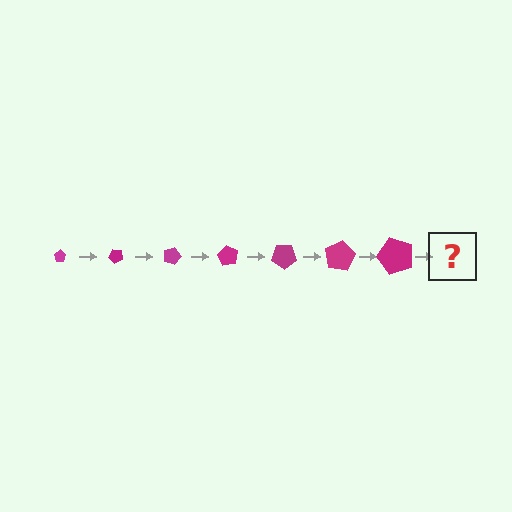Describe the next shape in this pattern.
It should be a pentagon, larger than the previous one and rotated 315 degrees from the start.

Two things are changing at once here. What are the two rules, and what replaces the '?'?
The two rules are that the pentagon grows larger each step and it rotates 45 degrees each step. The '?' should be a pentagon, larger than the previous one and rotated 315 degrees from the start.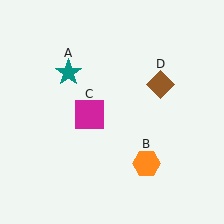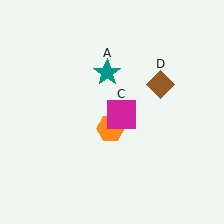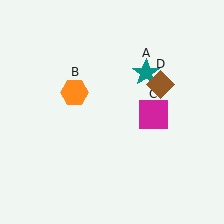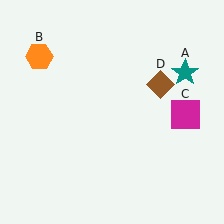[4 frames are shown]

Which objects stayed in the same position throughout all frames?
Brown diamond (object D) remained stationary.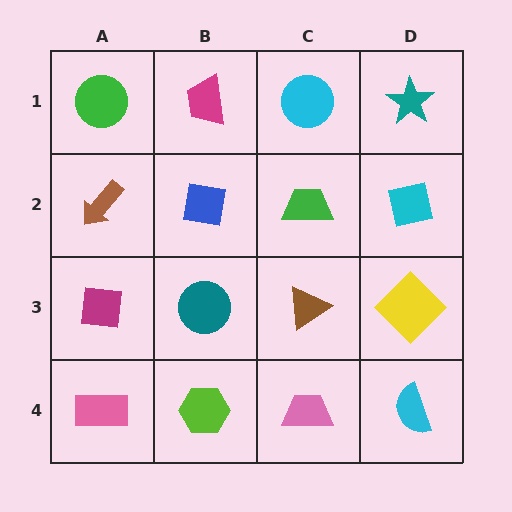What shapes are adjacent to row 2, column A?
A green circle (row 1, column A), a magenta square (row 3, column A), a blue square (row 2, column B).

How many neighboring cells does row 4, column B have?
3.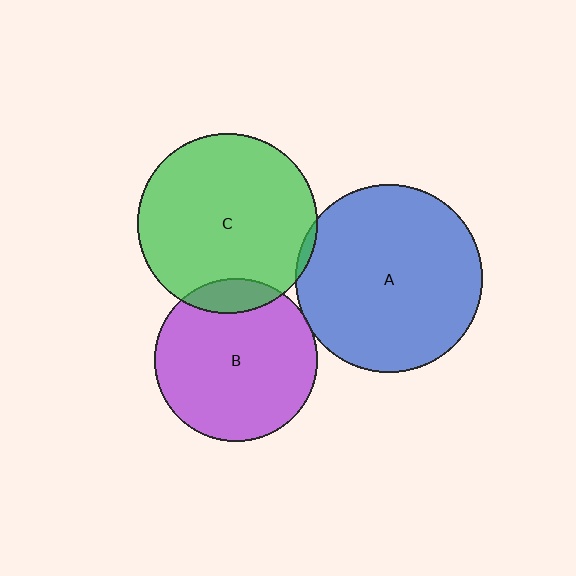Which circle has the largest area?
Circle A (blue).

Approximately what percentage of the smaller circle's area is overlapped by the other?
Approximately 5%.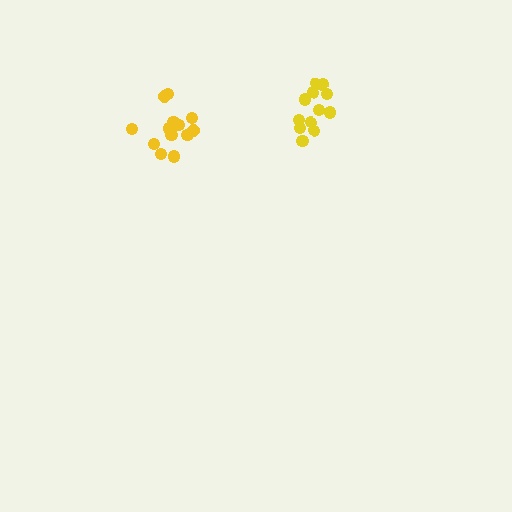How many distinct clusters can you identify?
There are 2 distinct clusters.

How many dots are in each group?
Group 1: 13 dots, Group 2: 12 dots (25 total).